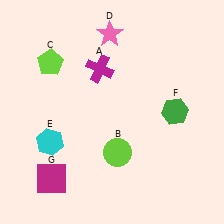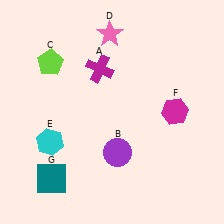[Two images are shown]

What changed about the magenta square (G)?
In Image 1, G is magenta. In Image 2, it changed to teal.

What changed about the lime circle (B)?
In Image 1, B is lime. In Image 2, it changed to purple.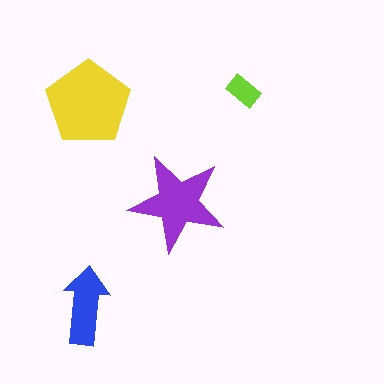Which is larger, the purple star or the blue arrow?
The purple star.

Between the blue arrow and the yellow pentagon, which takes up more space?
The yellow pentagon.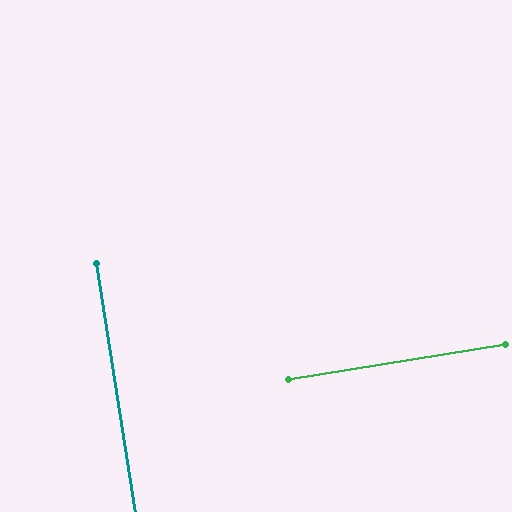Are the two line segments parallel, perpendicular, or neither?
Perpendicular — they meet at approximately 90°.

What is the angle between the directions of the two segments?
Approximately 90 degrees.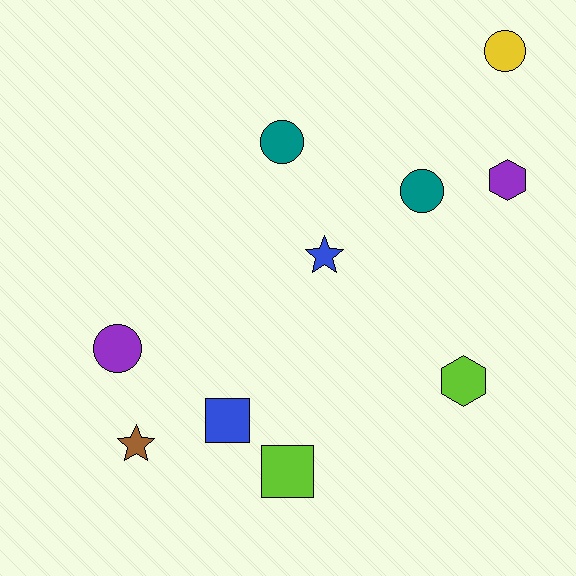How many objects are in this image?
There are 10 objects.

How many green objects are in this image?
There are no green objects.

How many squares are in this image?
There are 2 squares.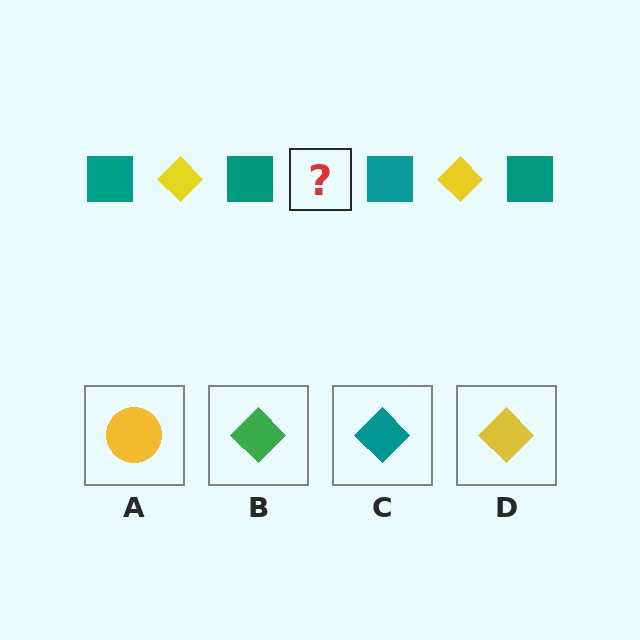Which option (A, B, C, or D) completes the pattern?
D.